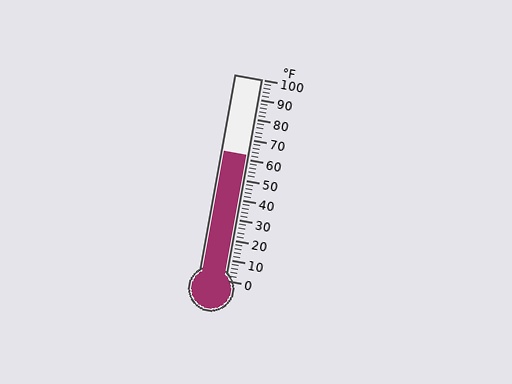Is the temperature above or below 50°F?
The temperature is above 50°F.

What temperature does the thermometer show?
The thermometer shows approximately 62°F.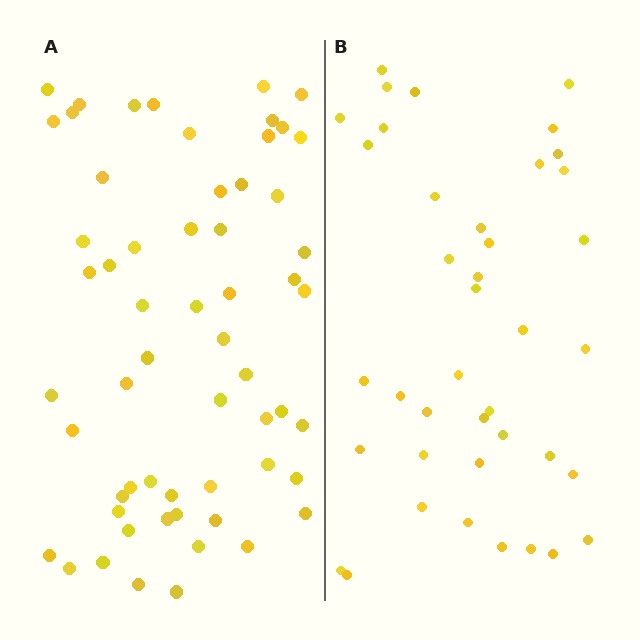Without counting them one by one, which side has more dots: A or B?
Region A (the left region) has more dots.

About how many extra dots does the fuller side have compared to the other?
Region A has approximately 20 more dots than region B.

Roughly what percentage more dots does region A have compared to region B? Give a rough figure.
About 50% more.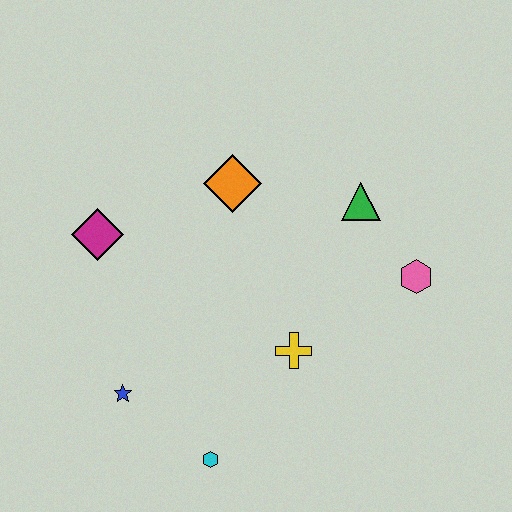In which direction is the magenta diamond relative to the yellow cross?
The magenta diamond is to the left of the yellow cross.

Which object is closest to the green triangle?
The pink hexagon is closest to the green triangle.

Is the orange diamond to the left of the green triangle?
Yes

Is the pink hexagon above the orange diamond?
No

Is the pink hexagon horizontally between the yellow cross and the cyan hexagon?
No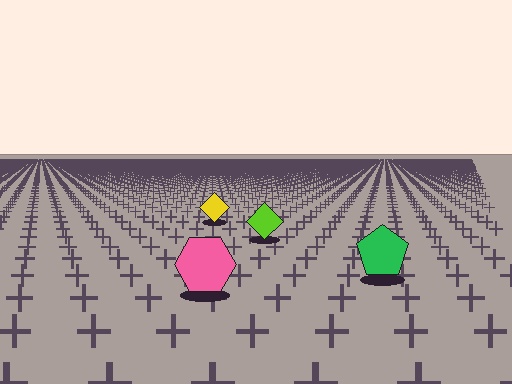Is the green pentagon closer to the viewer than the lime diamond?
Yes. The green pentagon is closer — you can tell from the texture gradient: the ground texture is coarser near it.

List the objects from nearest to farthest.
From nearest to farthest: the pink hexagon, the green pentagon, the lime diamond, the yellow diamond.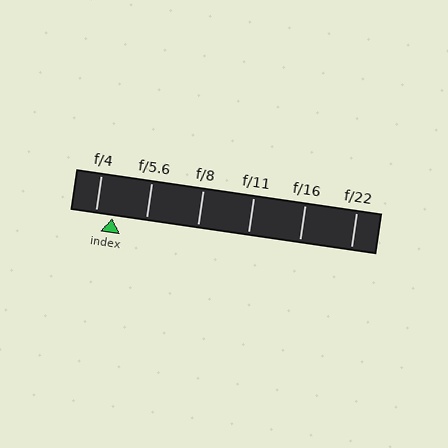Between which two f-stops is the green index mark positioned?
The index mark is between f/4 and f/5.6.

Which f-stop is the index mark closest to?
The index mark is closest to f/4.